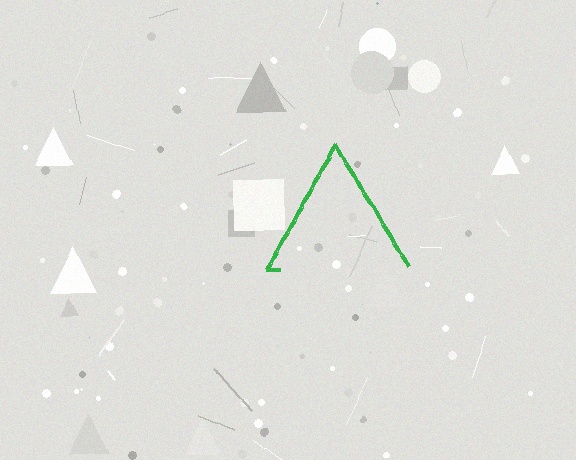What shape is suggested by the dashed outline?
The dashed outline suggests a triangle.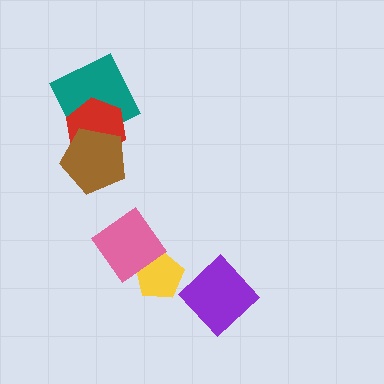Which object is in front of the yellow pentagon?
The pink diamond is in front of the yellow pentagon.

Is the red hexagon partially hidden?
Yes, it is partially covered by another shape.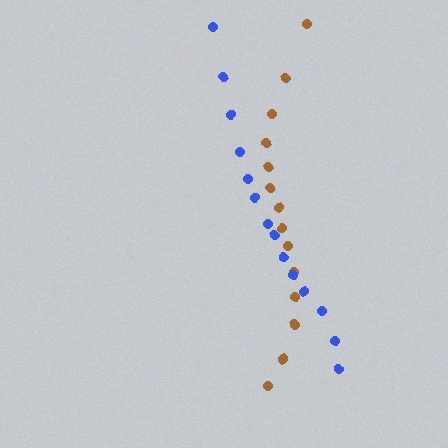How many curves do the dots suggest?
There are 2 distinct paths.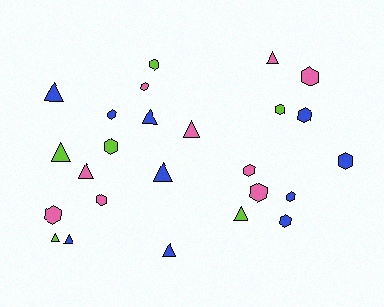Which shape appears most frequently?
Hexagon, with 14 objects.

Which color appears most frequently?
Blue, with 10 objects.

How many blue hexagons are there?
There are 5 blue hexagons.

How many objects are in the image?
There are 25 objects.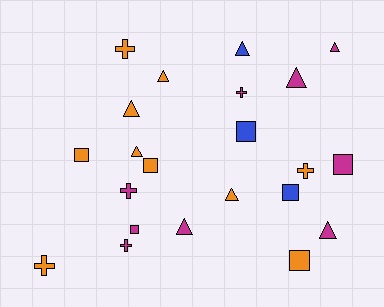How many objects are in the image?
There are 22 objects.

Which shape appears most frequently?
Triangle, with 9 objects.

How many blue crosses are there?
There are no blue crosses.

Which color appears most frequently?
Orange, with 10 objects.